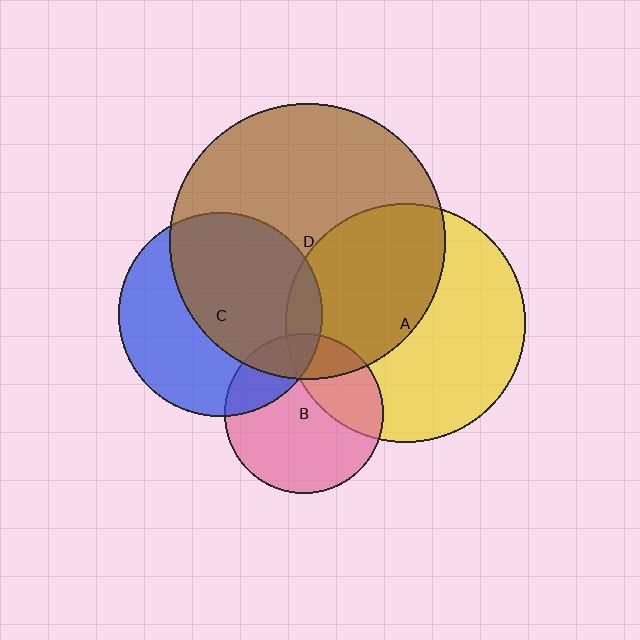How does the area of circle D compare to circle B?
Approximately 3.0 times.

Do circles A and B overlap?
Yes.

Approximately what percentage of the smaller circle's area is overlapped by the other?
Approximately 30%.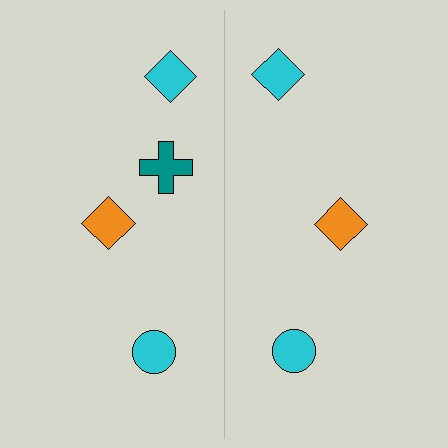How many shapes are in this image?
There are 7 shapes in this image.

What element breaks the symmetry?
A teal cross is missing from the right side.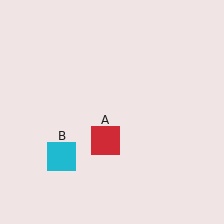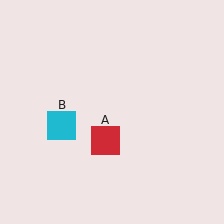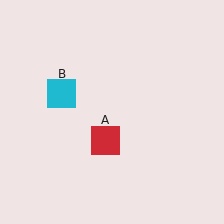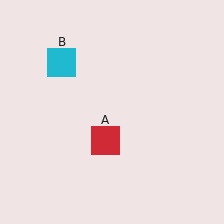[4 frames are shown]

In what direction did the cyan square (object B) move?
The cyan square (object B) moved up.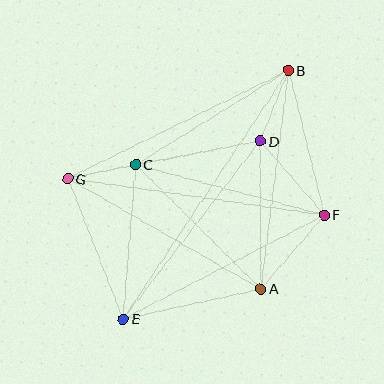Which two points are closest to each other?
Points C and G are closest to each other.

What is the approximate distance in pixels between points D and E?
The distance between D and E is approximately 225 pixels.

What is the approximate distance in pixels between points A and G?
The distance between A and G is approximately 222 pixels.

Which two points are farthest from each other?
Points B and E are farthest from each other.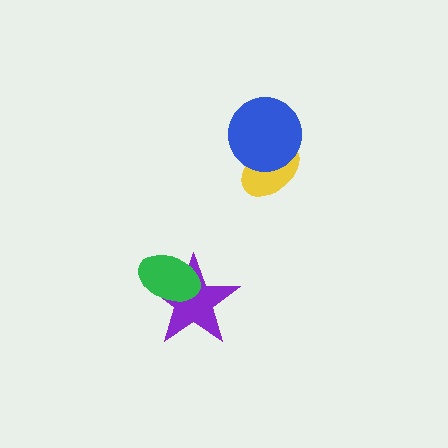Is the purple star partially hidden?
Yes, it is partially covered by another shape.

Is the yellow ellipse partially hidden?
Yes, it is partially covered by another shape.